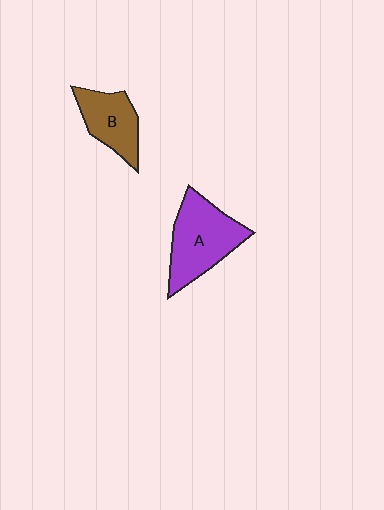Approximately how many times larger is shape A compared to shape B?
Approximately 1.5 times.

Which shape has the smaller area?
Shape B (brown).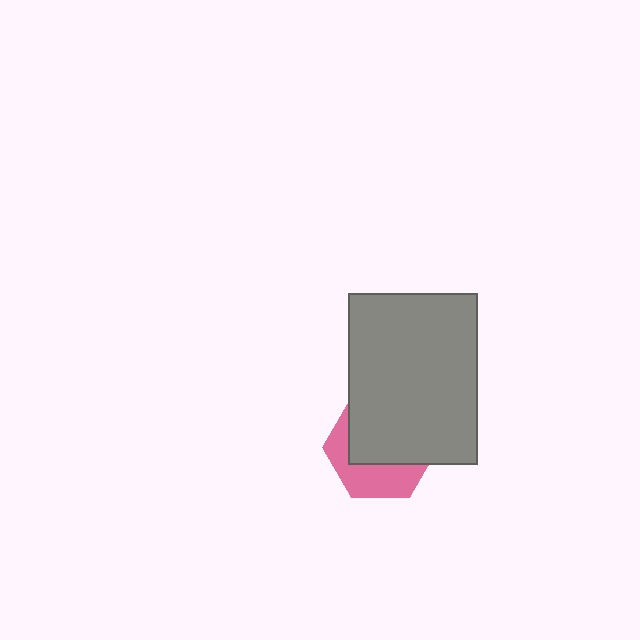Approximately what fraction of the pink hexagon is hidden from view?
Roughly 61% of the pink hexagon is hidden behind the gray rectangle.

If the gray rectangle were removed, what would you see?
You would see the complete pink hexagon.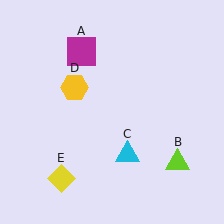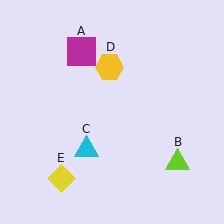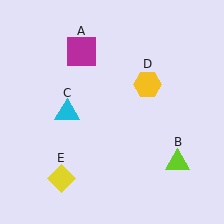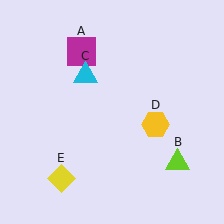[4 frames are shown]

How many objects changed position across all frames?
2 objects changed position: cyan triangle (object C), yellow hexagon (object D).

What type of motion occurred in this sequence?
The cyan triangle (object C), yellow hexagon (object D) rotated clockwise around the center of the scene.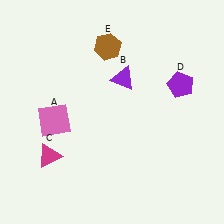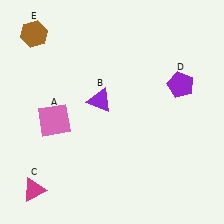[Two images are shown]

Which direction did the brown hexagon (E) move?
The brown hexagon (E) moved left.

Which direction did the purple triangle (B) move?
The purple triangle (B) moved left.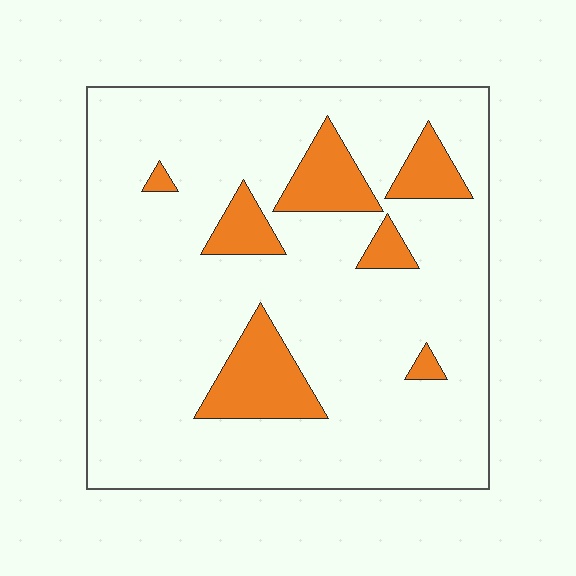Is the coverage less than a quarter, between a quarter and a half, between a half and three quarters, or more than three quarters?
Less than a quarter.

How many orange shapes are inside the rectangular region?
7.